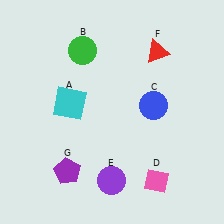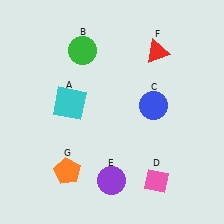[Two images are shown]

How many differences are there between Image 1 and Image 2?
There is 1 difference between the two images.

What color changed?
The pentagon (G) changed from purple in Image 1 to orange in Image 2.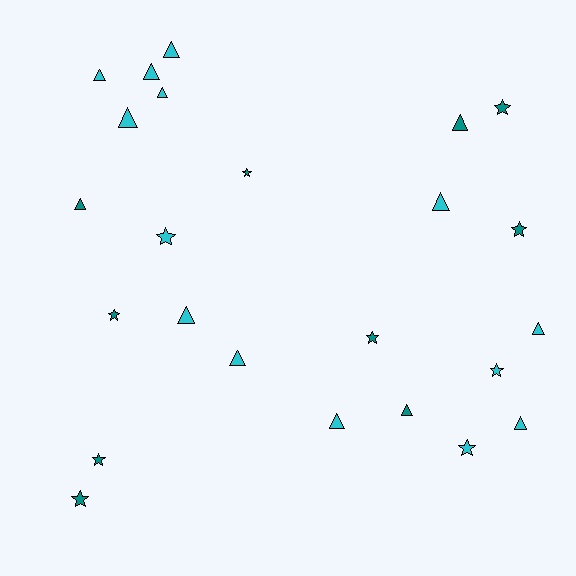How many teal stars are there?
There are 7 teal stars.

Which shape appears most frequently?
Triangle, with 14 objects.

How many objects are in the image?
There are 24 objects.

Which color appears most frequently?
Cyan, with 14 objects.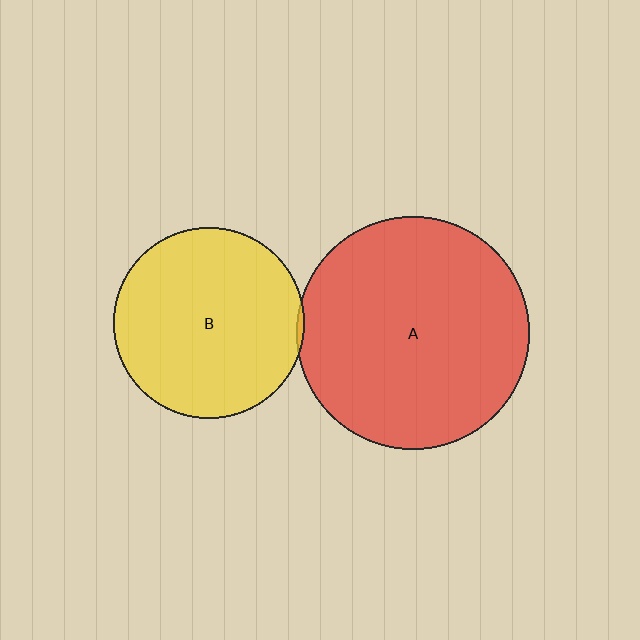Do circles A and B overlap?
Yes.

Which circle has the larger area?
Circle A (red).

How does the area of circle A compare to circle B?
Approximately 1.5 times.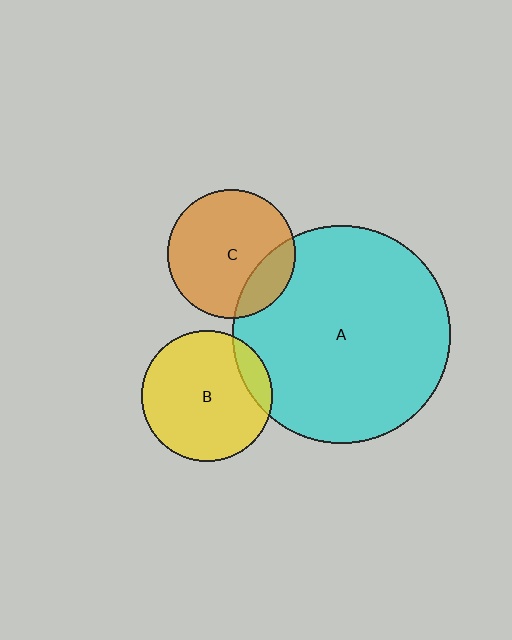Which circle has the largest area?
Circle A (cyan).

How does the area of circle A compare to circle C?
Approximately 2.9 times.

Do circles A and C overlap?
Yes.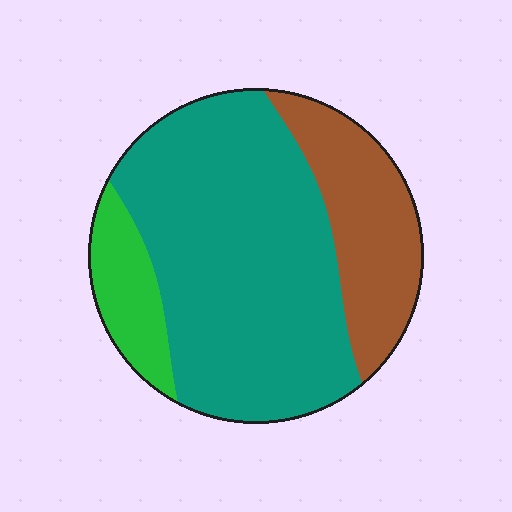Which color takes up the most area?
Teal, at roughly 65%.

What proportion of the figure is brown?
Brown takes up less than a quarter of the figure.